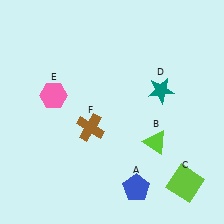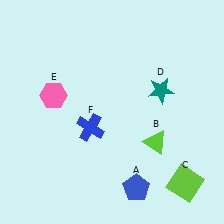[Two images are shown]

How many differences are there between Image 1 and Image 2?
There is 1 difference between the two images.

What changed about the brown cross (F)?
In Image 1, F is brown. In Image 2, it changed to blue.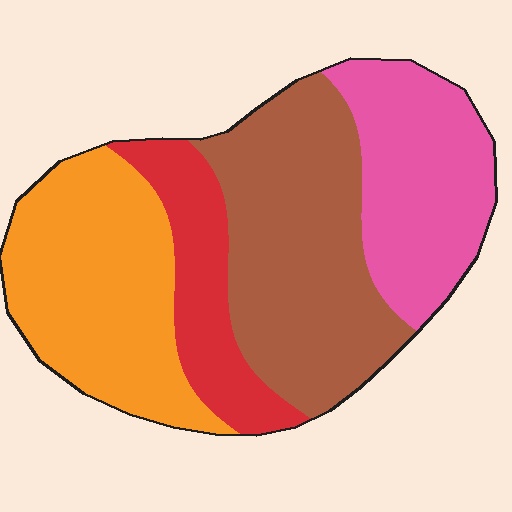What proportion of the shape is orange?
Orange covers roughly 30% of the shape.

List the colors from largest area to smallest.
From largest to smallest: brown, orange, pink, red.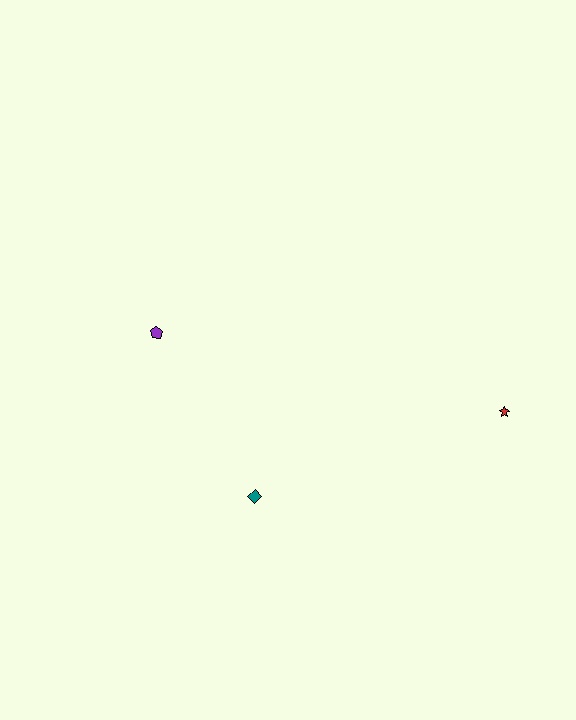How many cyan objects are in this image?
There are no cyan objects.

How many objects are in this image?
There are 3 objects.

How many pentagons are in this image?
There is 1 pentagon.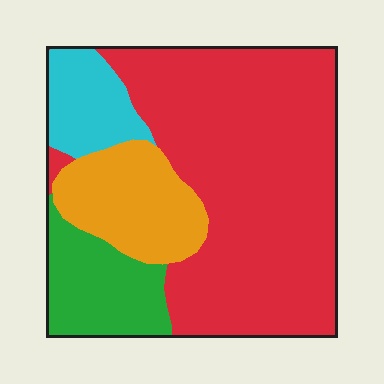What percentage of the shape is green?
Green takes up about one eighth (1/8) of the shape.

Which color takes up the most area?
Red, at roughly 60%.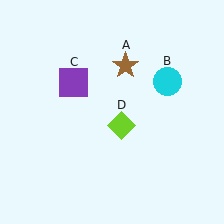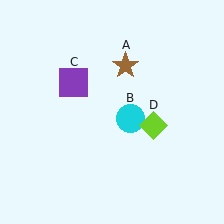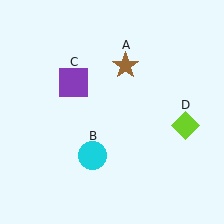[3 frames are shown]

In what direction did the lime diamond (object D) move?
The lime diamond (object D) moved right.